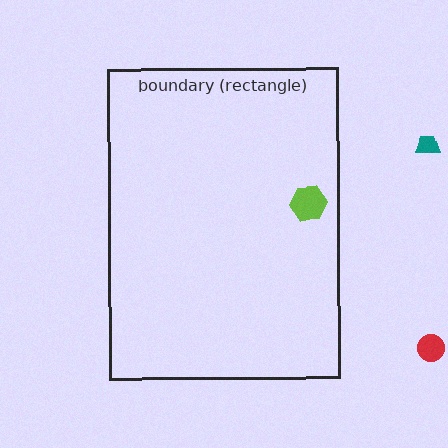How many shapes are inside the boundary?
1 inside, 2 outside.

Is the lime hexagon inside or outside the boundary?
Inside.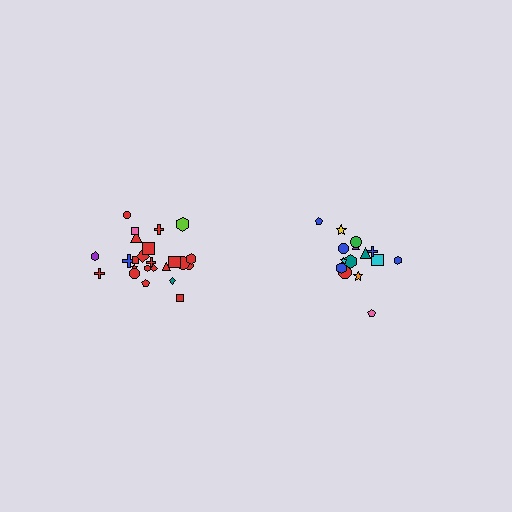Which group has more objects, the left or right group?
The left group.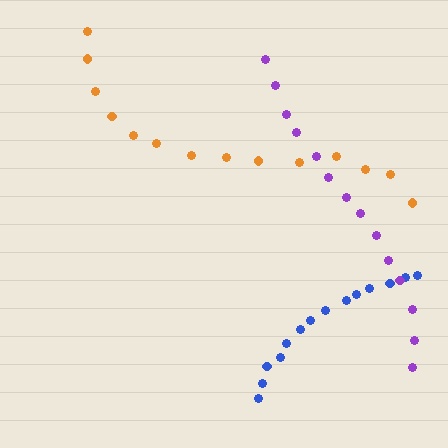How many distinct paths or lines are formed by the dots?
There are 3 distinct paths.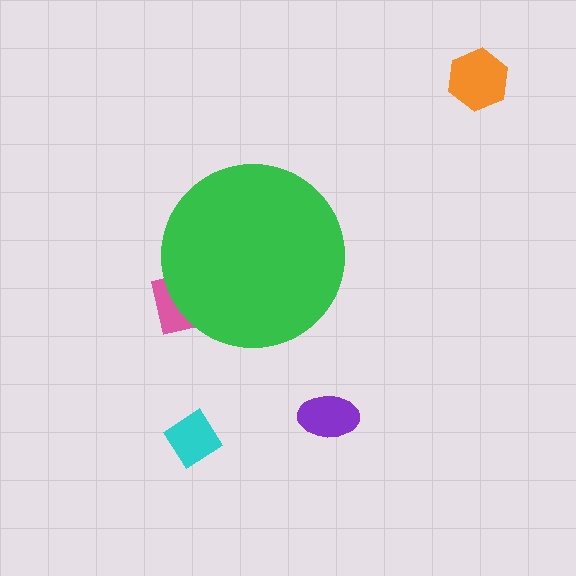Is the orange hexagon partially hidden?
No, the orange hexagon is fully visible.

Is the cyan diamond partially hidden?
No, the cyan diamond is fully visible.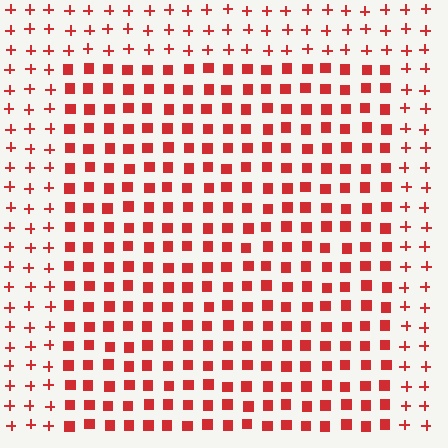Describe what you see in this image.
The image is filled with small red elements arranged in a uniform grid. A rectangle-shaped region contains squares, while the surrounding area contains plus signs. The boundary is defined purely by the change in element shape.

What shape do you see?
I see a rectangle.